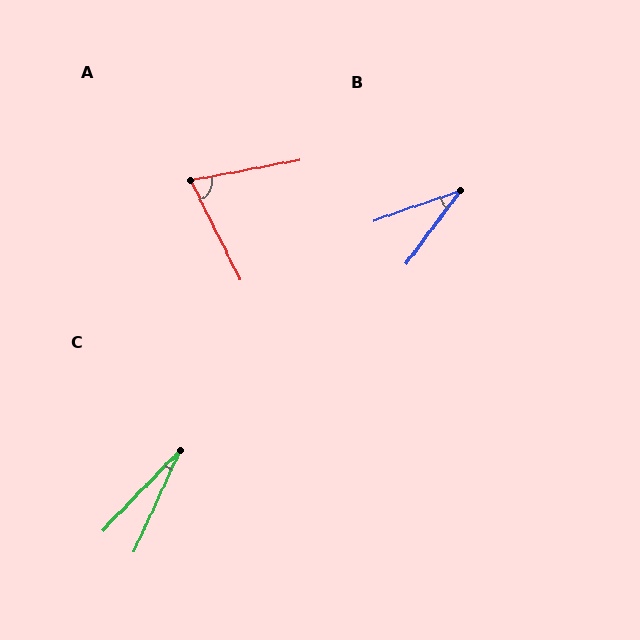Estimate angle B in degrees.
Approximately 34 degrees.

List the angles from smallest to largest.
C (19°), B (34°), A (74°).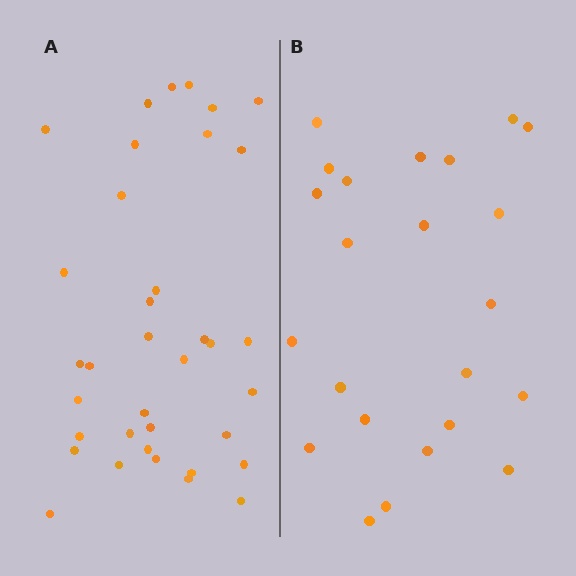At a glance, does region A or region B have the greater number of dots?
Region A (the left region) has more dots.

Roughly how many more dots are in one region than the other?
Region A has approximately 15 more dots than region B.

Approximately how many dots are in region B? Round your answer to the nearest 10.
About 20 dots. (The exact count is 23, which rounds to 20.)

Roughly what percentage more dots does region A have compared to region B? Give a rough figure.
About 55% more.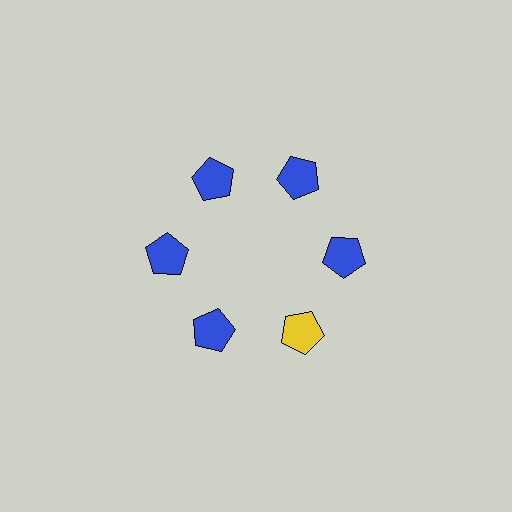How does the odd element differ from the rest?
It has a different color: yellow instead of blue.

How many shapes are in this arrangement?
There are 6 shapes arranged in a ring pattern.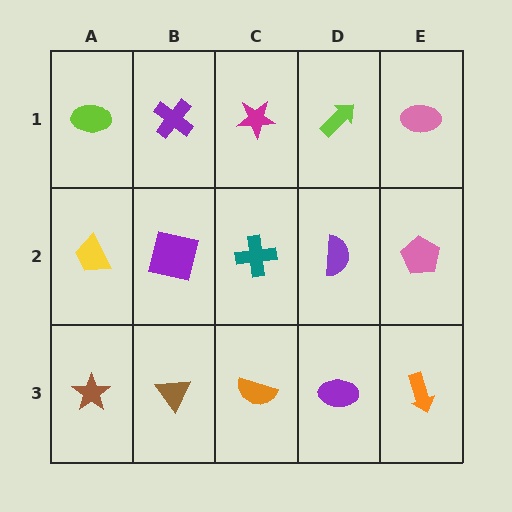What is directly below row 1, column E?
A pink pentagon.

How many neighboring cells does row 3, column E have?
2.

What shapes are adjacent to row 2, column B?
A purple cross (row 1, column B), a brown triangle (row 3, column B), a yellow trapezoid (row 2, column A), a teal cross (row 2, column C).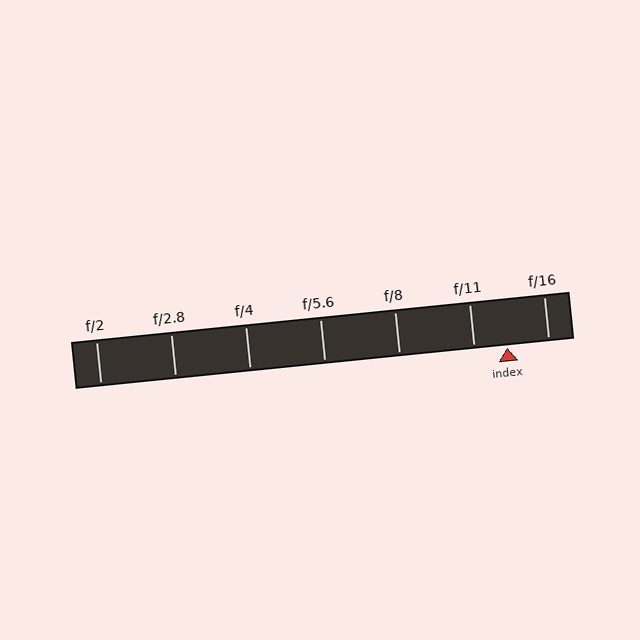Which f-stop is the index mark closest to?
The index mark is closest to f/11.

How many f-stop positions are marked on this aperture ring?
There are 7 f-stop positions marked.